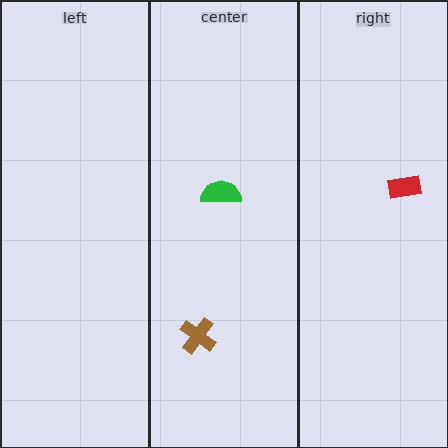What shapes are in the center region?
The brown cross, the green semicircle.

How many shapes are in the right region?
1.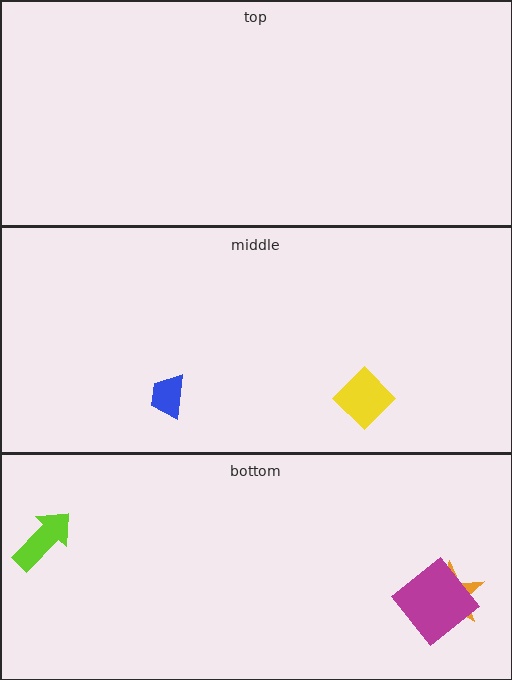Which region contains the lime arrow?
The bottom region.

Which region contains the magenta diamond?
The bottom region.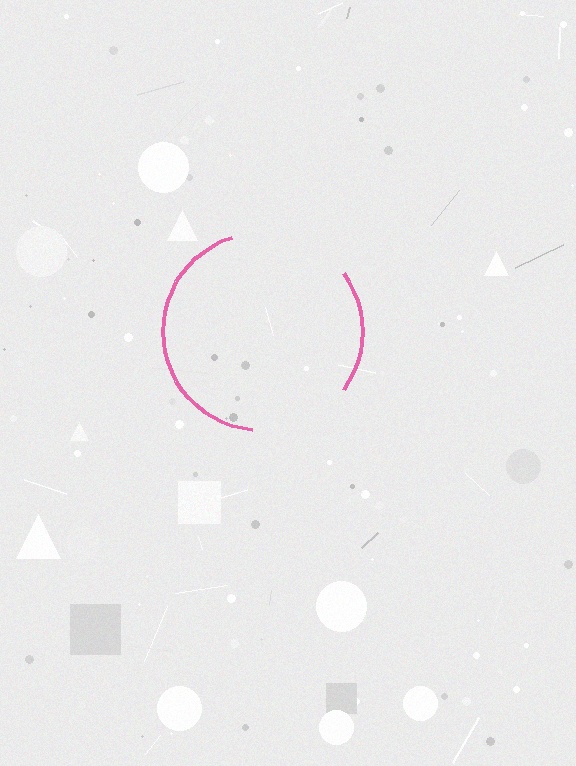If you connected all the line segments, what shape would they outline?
They would outline a circle.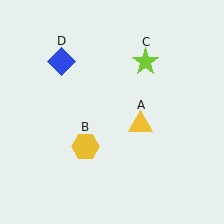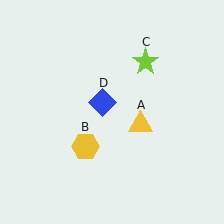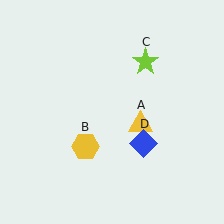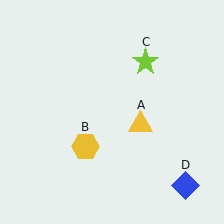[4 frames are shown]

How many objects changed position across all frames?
1 object changed position: blue diamond (object D).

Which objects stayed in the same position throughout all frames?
Yellow triangle (object A) and yellow hexagon (object B) and lime star (object C) remained stationary.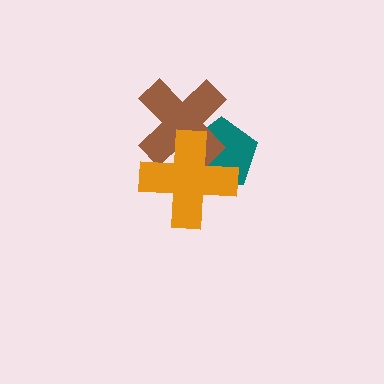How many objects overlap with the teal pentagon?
2 objects overlap with the teal pentagon.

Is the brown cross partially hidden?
Yes, it is partially covered by another shape.